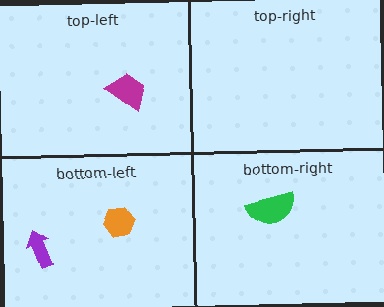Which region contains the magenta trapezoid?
The top-left region.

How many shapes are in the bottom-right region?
1.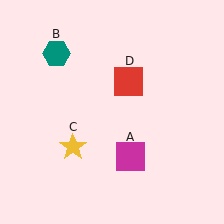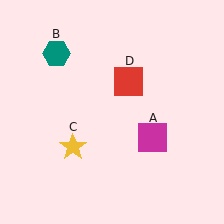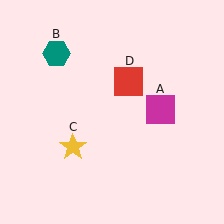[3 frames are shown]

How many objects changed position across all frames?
1 object changed position: magenta square (object A).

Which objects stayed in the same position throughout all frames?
Teal hexagon (object B) and yellow star (object C) and red square (object D) remained stationary.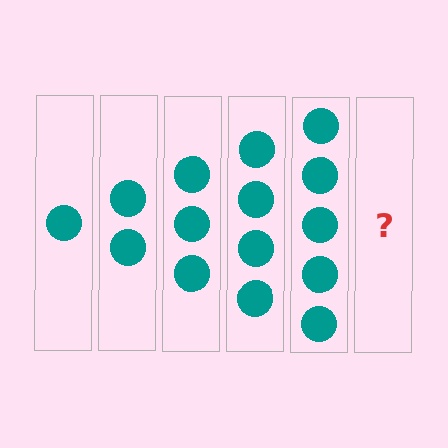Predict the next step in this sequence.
The next step is 6 circles.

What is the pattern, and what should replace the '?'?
The pattern is that each step adds one more circle. The '?' should be 6 circles.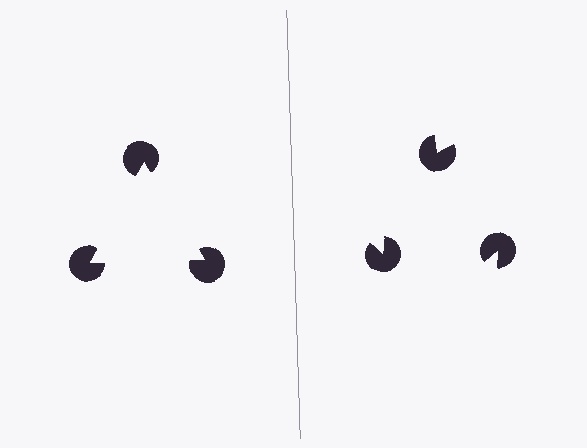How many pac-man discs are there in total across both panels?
6 — 3 on each side.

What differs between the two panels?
The pac-man discs are positioned identically on both sides; only the wedge orientations differ. On the left they align to a triangle; on the right they are misaligned.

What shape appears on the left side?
An illusory triangle.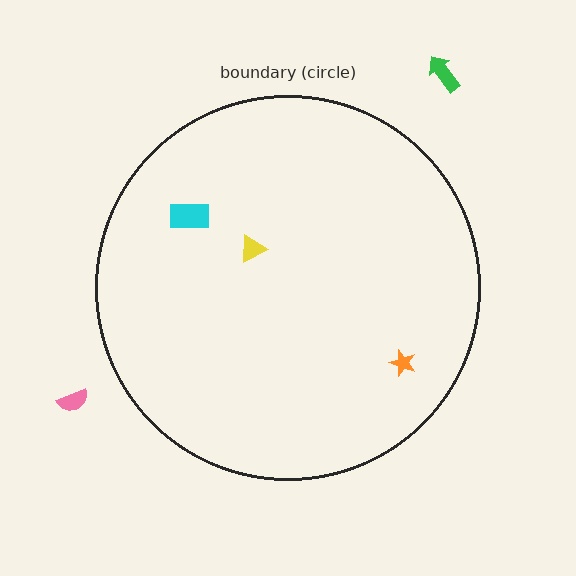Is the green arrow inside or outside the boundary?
Outside.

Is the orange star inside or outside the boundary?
Inside.